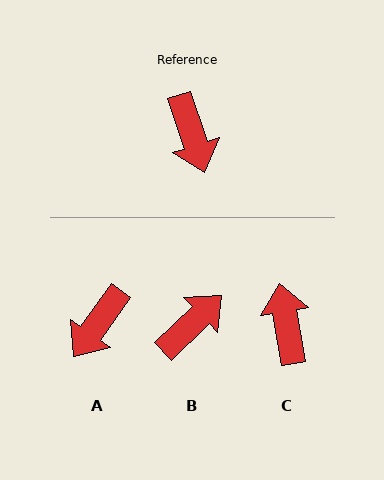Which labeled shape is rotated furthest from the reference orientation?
C, about 172 degrees away.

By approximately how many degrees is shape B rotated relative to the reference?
Approximately 115 degrees counter-clockwise.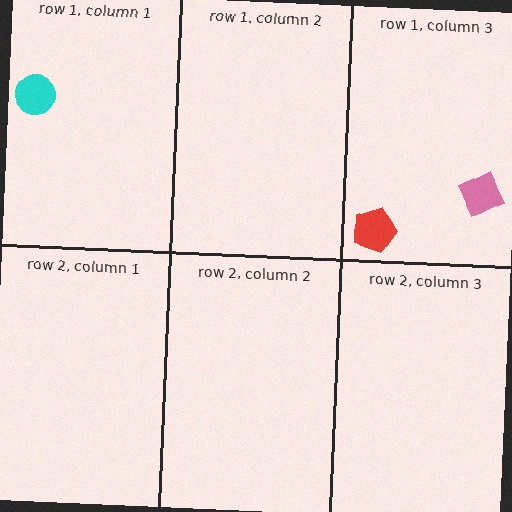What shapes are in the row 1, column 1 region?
The cyan circle.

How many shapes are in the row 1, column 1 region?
1.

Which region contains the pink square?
The row 1, column 3 region.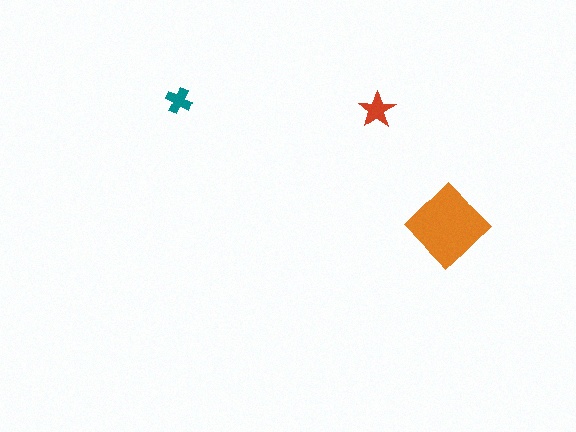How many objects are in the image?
There are 3 objects in the image.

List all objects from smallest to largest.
The teal cross, the red star, the orange diamond.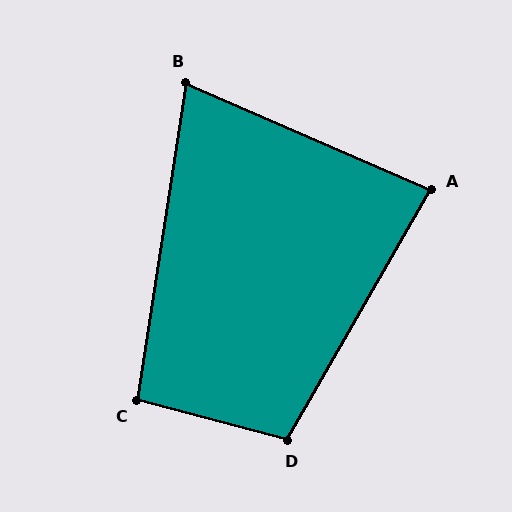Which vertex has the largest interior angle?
D, at approximately 105 degrees.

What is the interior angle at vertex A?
Approximately 84 degrees (acute).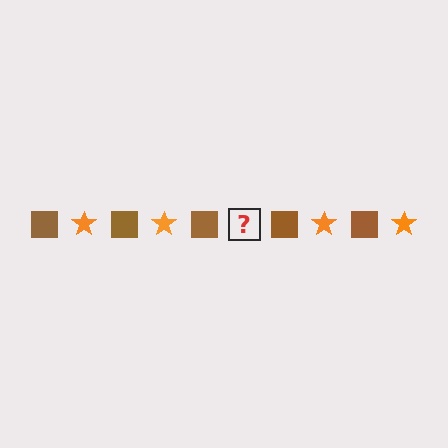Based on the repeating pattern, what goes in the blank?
The blank should be an orange star.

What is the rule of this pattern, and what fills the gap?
The rule is that the pattern alternates between brown square and orange star. The gap should be filled with an orange star.